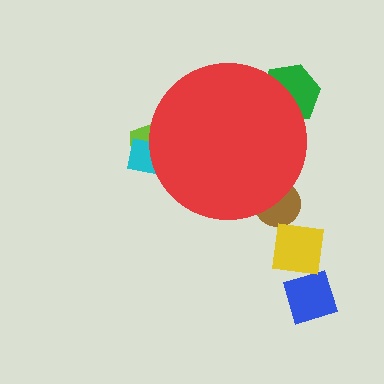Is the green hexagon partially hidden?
Yes, the green hexagon is partially hidden behind the red circle.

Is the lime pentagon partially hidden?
Yes, the lime pentagon is partially hidden behind the red circle.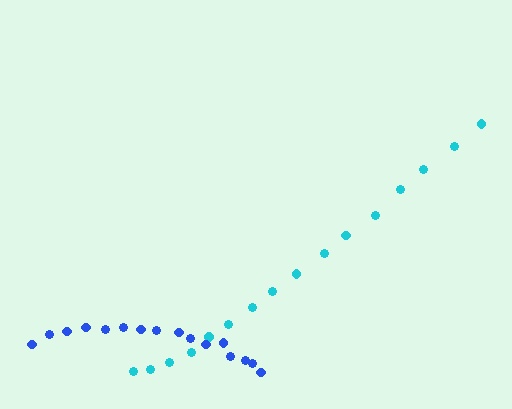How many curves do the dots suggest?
There are 2 distinct paths.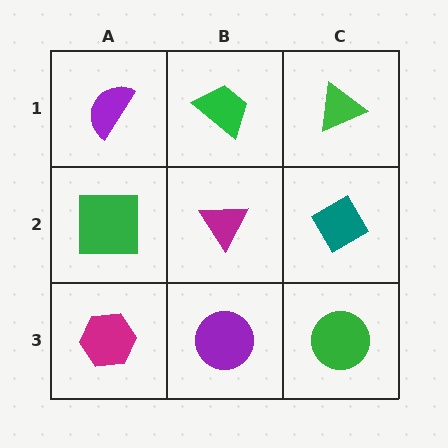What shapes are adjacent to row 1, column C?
A teal diamond (row 2, column C), a green trapezoid (row 1, column B).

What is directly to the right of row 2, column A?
A magenta triangle.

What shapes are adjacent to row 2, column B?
A green trapezoid (row 1, column B), a purple circle (row 3, column B), a green square (row 2, column A), a teal diamond (row 2, column C).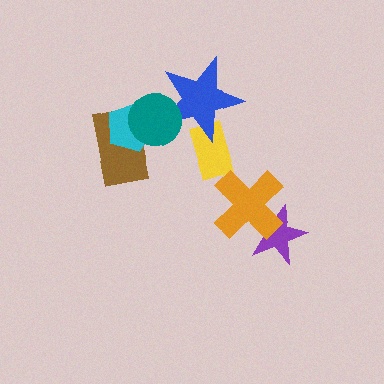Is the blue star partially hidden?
Yes, it is partially covered by another shape.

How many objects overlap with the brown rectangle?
2 objects overlap with the brown rectangle.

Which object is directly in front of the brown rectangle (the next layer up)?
The cyan pentagon is directly in front of the brown rectangle.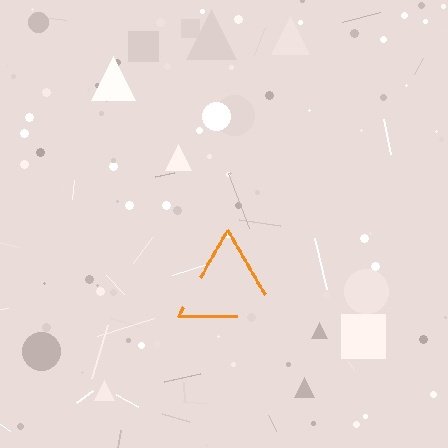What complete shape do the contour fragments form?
The contour fragments form a triangle.